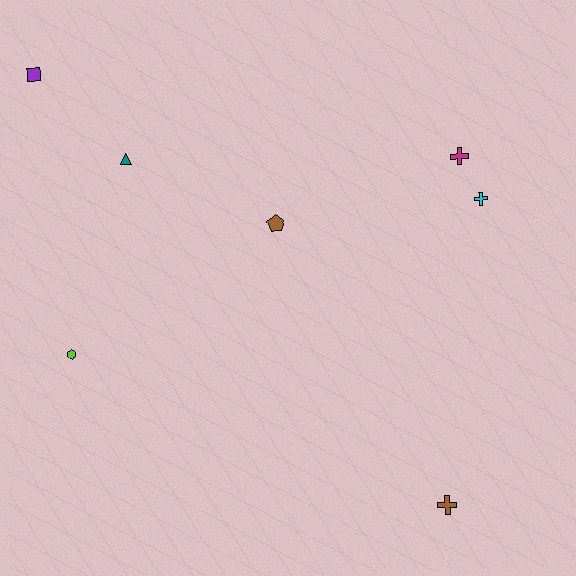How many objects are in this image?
There are 7 objects.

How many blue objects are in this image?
There are no blue objects.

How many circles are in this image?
There are no circles.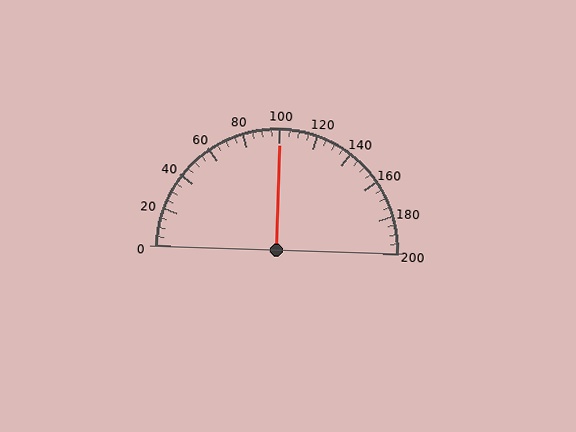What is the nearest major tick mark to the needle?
The nearest major tick mark is 100.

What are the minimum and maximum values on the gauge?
The gauge ranges from 0 to 200.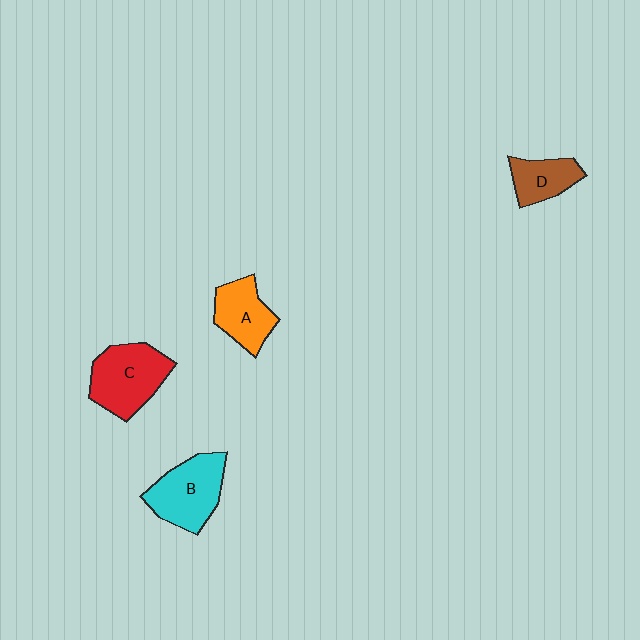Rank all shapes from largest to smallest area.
From largest to smallest: C (red), B (cyan), A (orange), D (brown).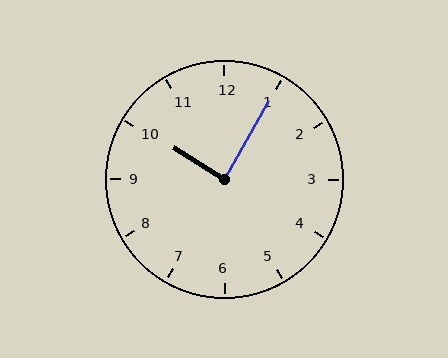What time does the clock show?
10:05.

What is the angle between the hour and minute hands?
Approximately 88 degrees.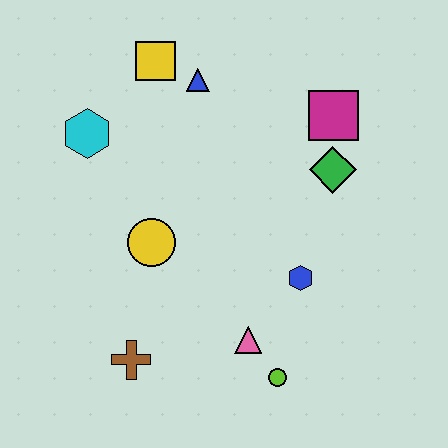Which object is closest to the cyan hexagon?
The yellow square is closest to the cyan hexagon.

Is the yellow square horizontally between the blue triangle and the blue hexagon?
No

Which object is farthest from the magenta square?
The brown cross is farthest from the magenta square.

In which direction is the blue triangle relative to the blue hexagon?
The blue triangle is above the blue hexagon.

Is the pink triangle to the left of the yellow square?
No